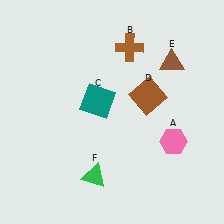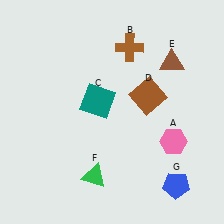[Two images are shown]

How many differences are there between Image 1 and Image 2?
There is 1 difference between the two images.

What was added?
A blue pentagon (G) was added in Image 2.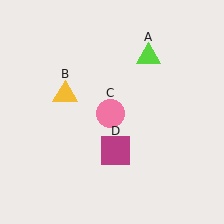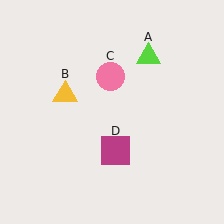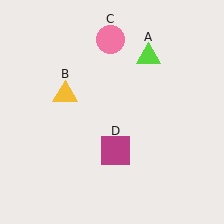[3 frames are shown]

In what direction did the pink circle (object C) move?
The pink circle (object C) moved up.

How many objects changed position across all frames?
1 object changed position: pink circle (object C).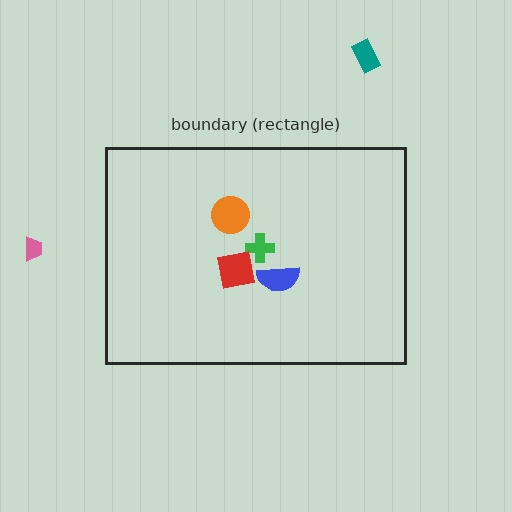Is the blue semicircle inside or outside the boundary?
Inside.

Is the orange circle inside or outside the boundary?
Inside.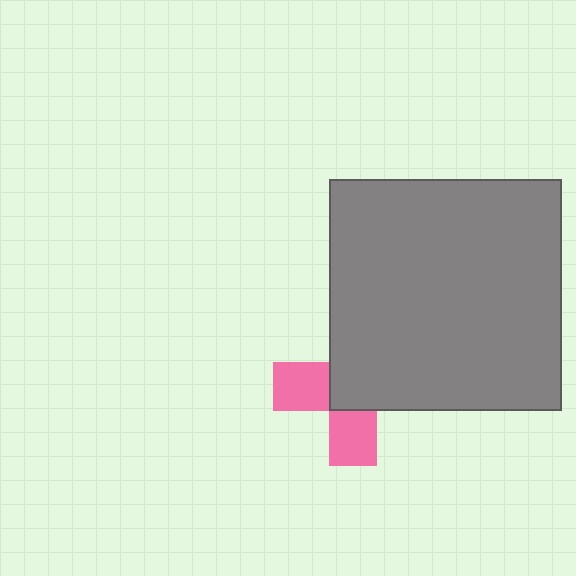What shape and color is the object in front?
The object in front is a gray square.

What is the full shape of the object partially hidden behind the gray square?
The partially hidden object is a pink cross.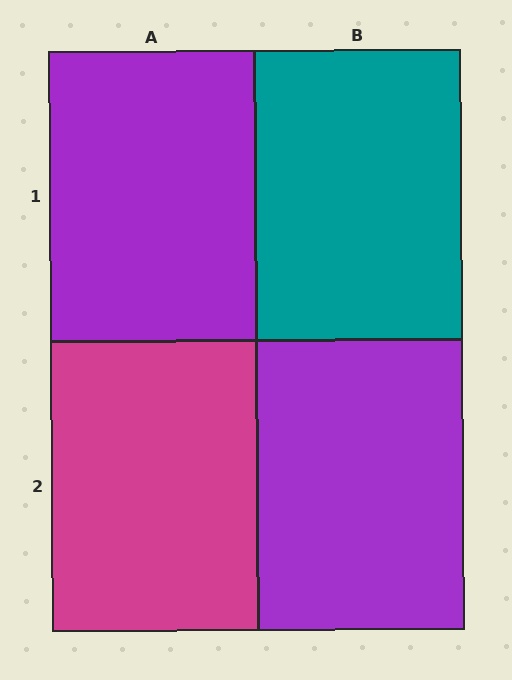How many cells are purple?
2 cells are purple.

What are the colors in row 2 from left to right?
Magenta, purple.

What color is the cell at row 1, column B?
Teal.